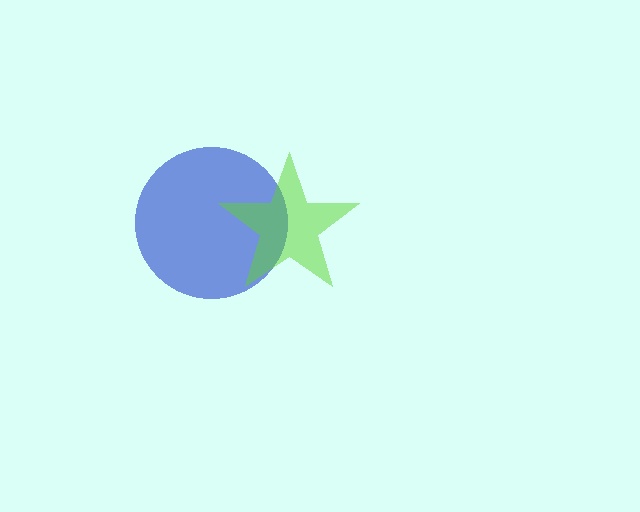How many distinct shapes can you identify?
There are 2 distinct shapes: a blue circle, a lime star.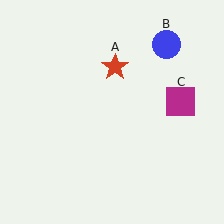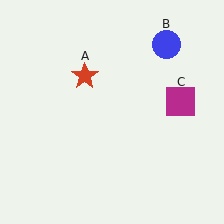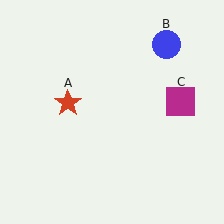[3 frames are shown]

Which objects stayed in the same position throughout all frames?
Blue circle (object B) and magenta square (object C) remained stationary.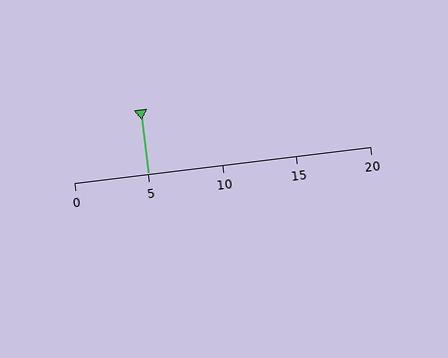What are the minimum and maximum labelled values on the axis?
The axis runs from 0 to 20.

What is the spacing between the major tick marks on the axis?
The major ticks are spaced 5 apart.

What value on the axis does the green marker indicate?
The marker indicates approximately 5.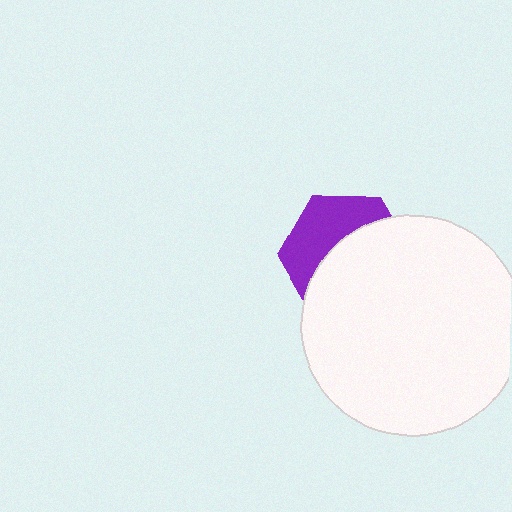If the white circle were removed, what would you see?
You would see the complete purple hexagon.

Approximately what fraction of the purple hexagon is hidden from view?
Roughly 59% of the purple hexagon is hidden behind the white circle.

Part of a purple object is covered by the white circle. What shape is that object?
It is a hexagon.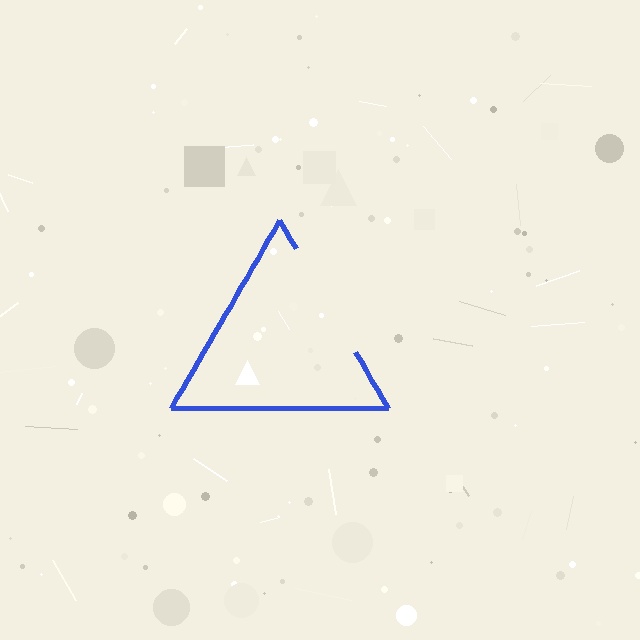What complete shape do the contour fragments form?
The contour fragments form a triangle.